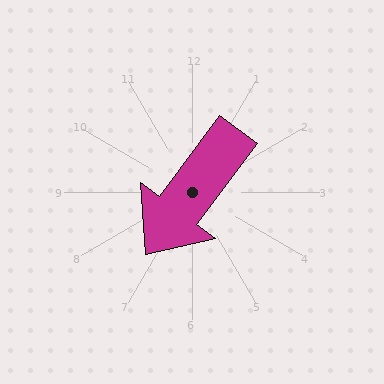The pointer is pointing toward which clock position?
Roughly 7 o'clock.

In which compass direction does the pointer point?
Southwest.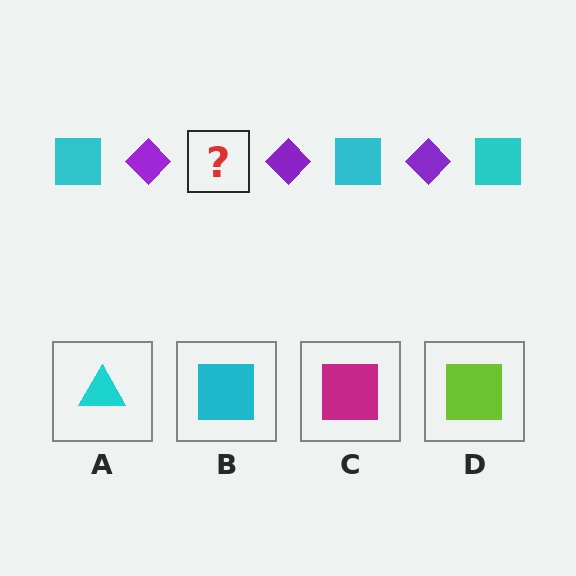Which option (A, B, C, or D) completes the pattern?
B.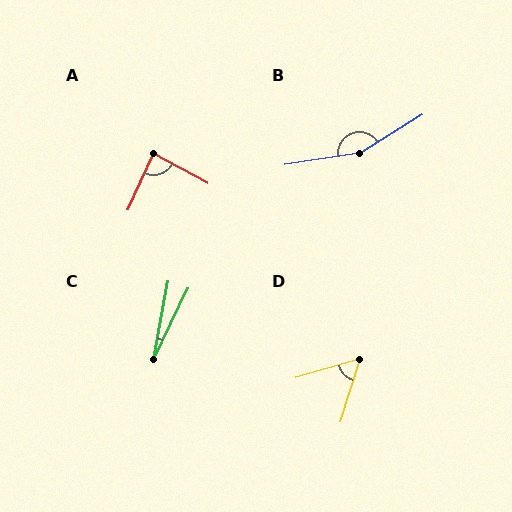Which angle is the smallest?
C, at approximately 16 degrees.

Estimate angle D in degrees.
Approximately 56 degrees.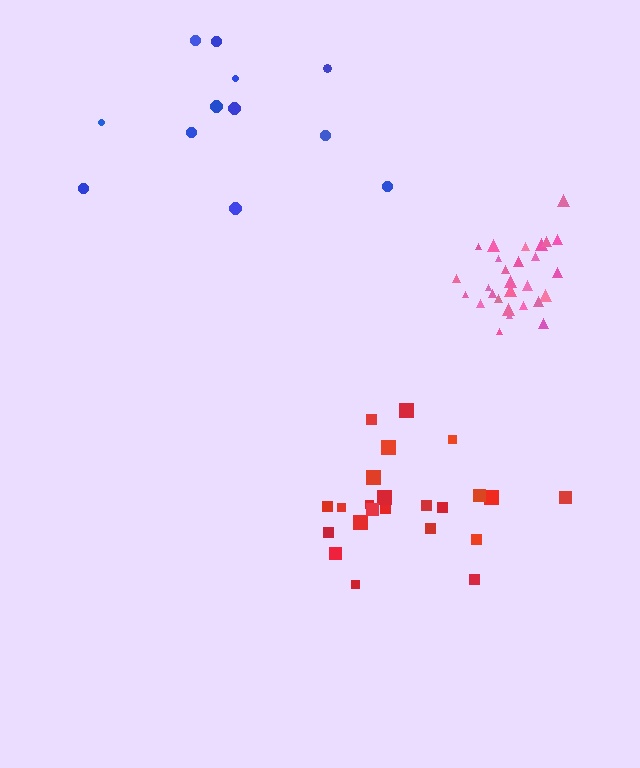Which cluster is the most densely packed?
Pink.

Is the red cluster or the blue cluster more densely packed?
Red.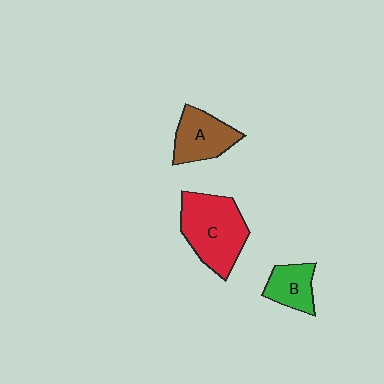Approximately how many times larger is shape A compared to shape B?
Approximately 1.4 times.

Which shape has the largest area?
Shape C (red).